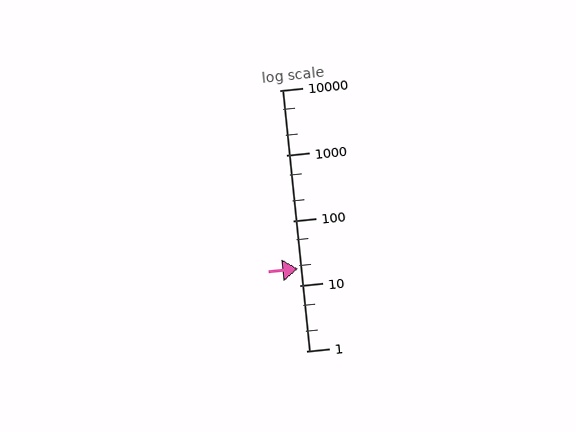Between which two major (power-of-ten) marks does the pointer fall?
The pointer is between 10 and 100.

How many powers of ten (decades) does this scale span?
The scale spans 4 decades, from 1 to 10000.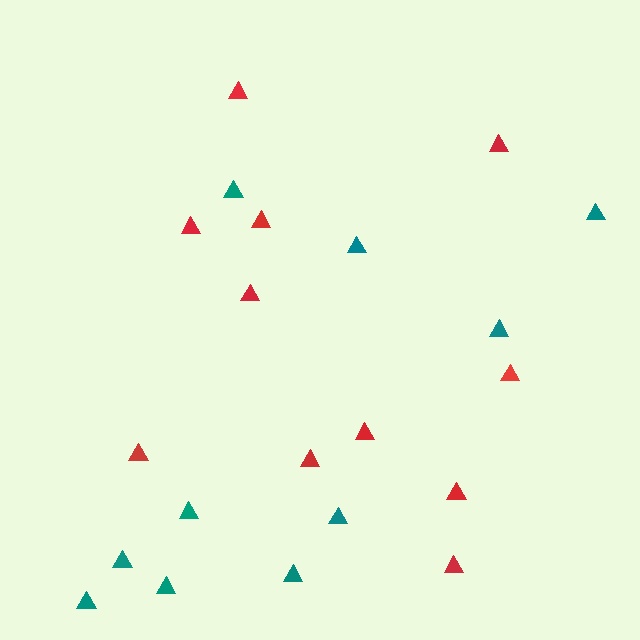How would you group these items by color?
There are 2 groups: one group of red triangles (11) and one group of teal triangles (10).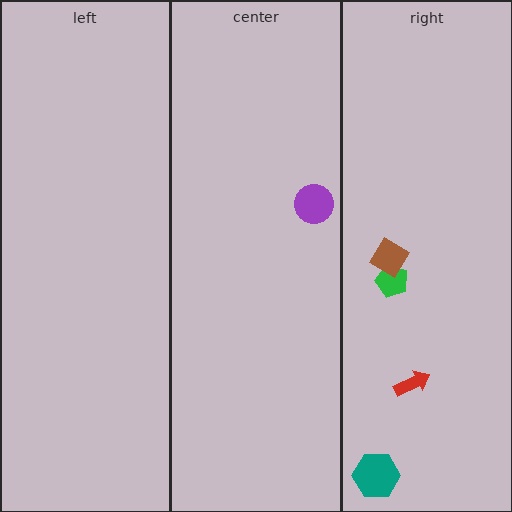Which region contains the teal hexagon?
The right region.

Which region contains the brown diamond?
The right region.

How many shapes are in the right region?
4.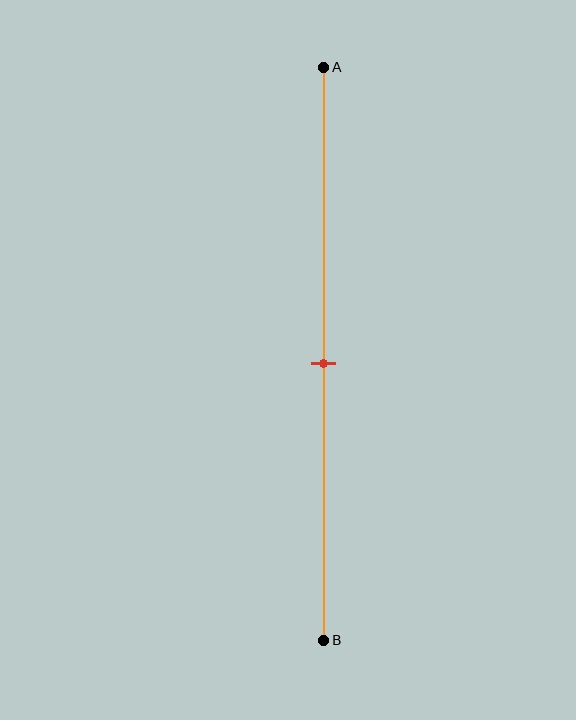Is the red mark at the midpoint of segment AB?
Yes, the mark is approximately at the midpoint.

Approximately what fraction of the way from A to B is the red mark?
The red mark is approximately 50% of the way from A to B.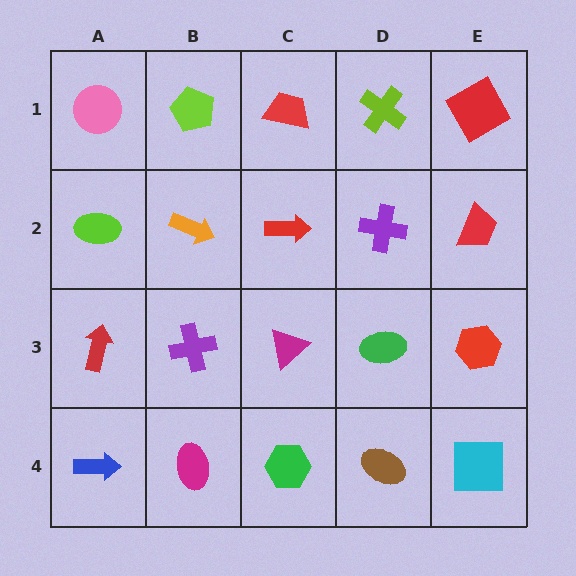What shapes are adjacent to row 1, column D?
A purple cross (row 2, column D), a red trapezoid (row 1, column C), a red diamond (row 1, column E).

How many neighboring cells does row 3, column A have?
3.